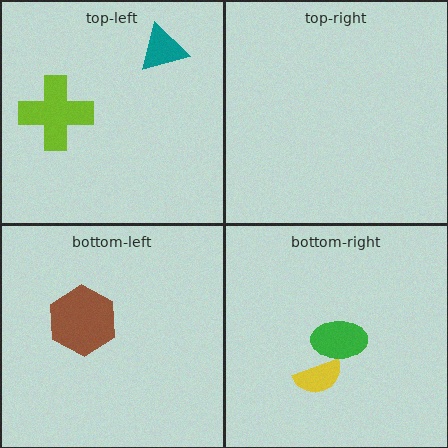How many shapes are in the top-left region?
2.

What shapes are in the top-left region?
The lime cross, the teal triangle.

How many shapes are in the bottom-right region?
2.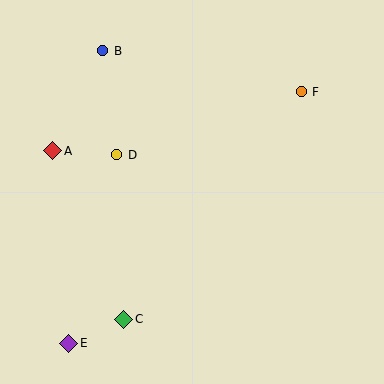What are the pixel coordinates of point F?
Point F is at (301, 92).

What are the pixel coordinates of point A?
Point A is at (53, 151).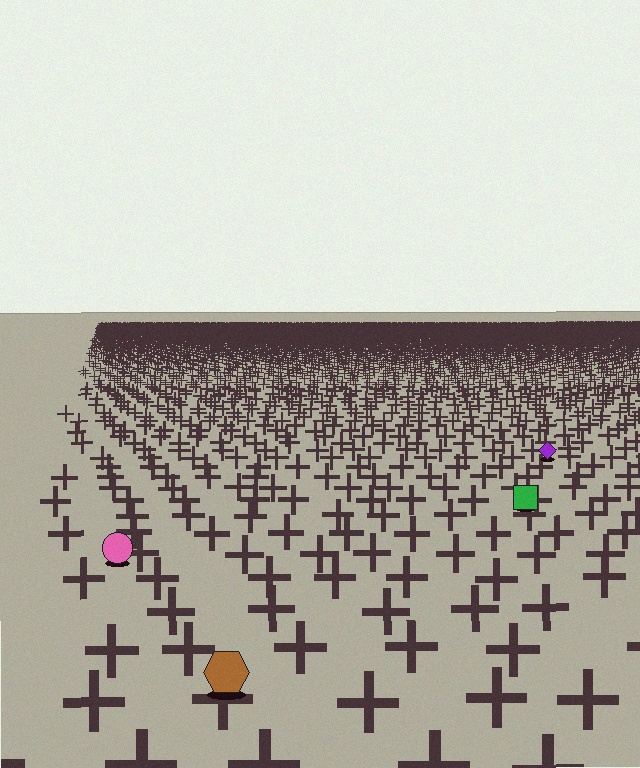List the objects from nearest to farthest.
From nearest to farthest: the brown hexagon, the pink circle, the green square, the purple diamond.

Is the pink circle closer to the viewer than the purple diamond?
Yes. The pink circle is closer — you can tell from the texture gradient: the ground texture is coarser near it.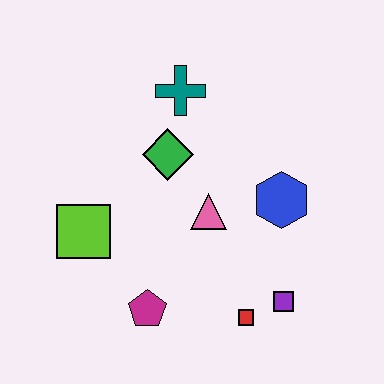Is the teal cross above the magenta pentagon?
Yes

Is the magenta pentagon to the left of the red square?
Yes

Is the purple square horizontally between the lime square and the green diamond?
No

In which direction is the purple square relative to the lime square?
The purple square is to the right of the lime square.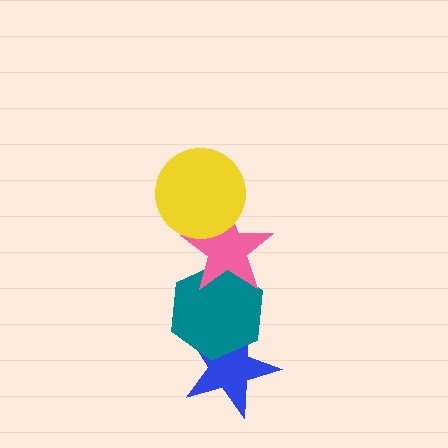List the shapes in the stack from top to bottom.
From top to bottom: the yellow circle, the pink star, the teal hexagon, the blue star.